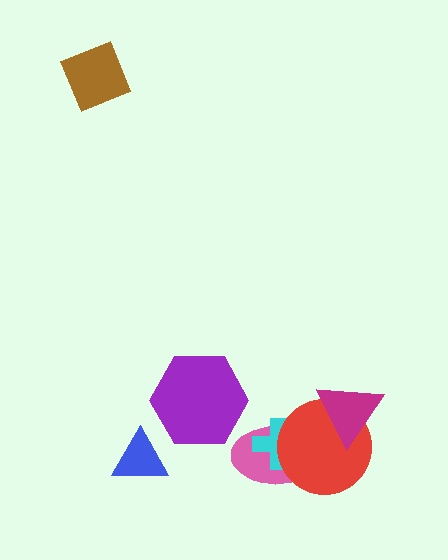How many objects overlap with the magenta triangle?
1 object overlaps with the magenta triangle.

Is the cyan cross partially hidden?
Yes, it is partially covered by another shape.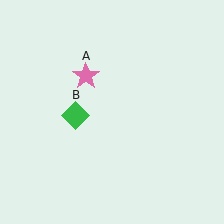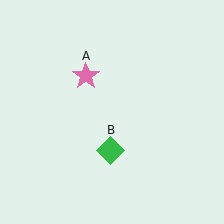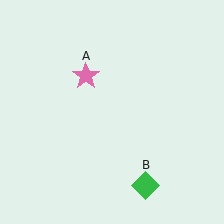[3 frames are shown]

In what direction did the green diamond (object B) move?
The green diamond (object B) moved down and to the right.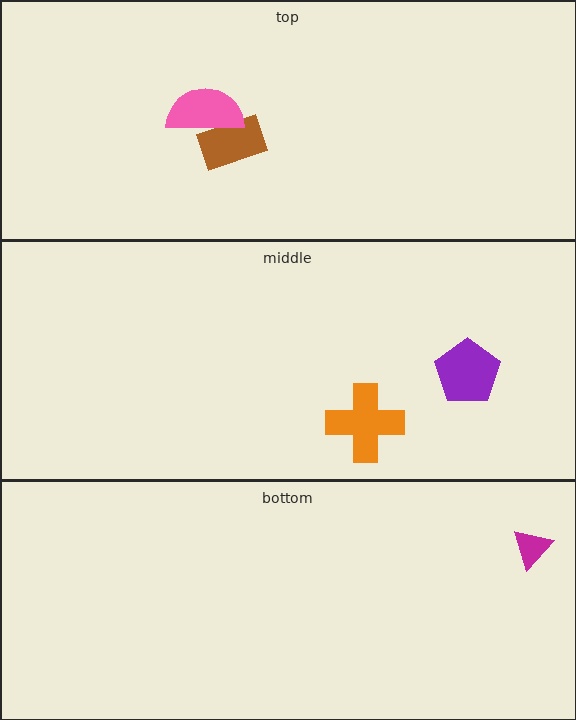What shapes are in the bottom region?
The magenta triangle.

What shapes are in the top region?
The brown rectangle, the pink semicircle.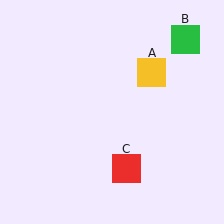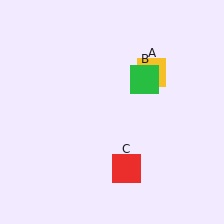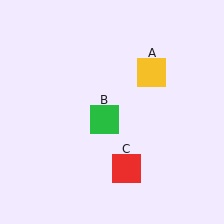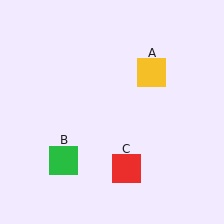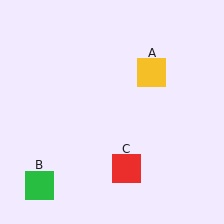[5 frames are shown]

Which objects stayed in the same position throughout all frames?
Yellow square (object A) and red square (object C) remained stationary.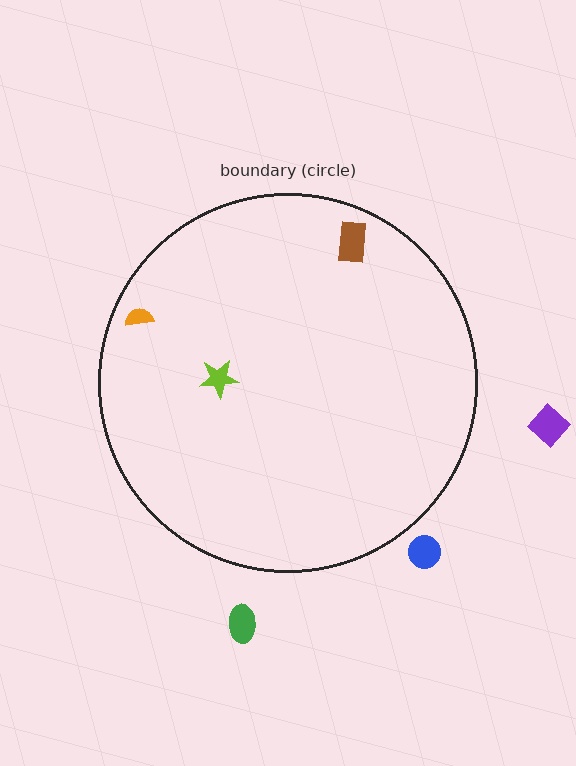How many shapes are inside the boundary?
3 inside, 3 outside.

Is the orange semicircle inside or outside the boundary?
Inside.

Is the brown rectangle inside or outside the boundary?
Inside.